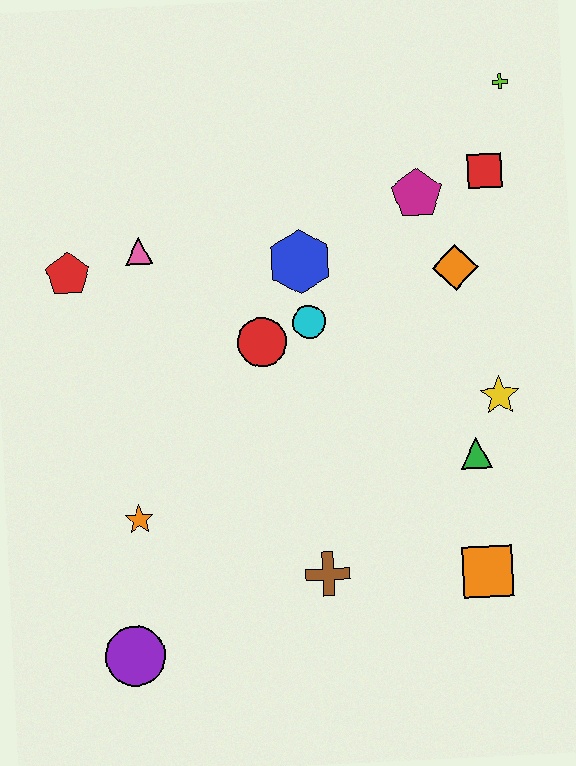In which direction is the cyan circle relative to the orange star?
The cyan circle is above the orange star.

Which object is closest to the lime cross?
The red square is closest to the lime cross.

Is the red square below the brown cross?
No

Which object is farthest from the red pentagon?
The orange square is farthest from the red pentagon.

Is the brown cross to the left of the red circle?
No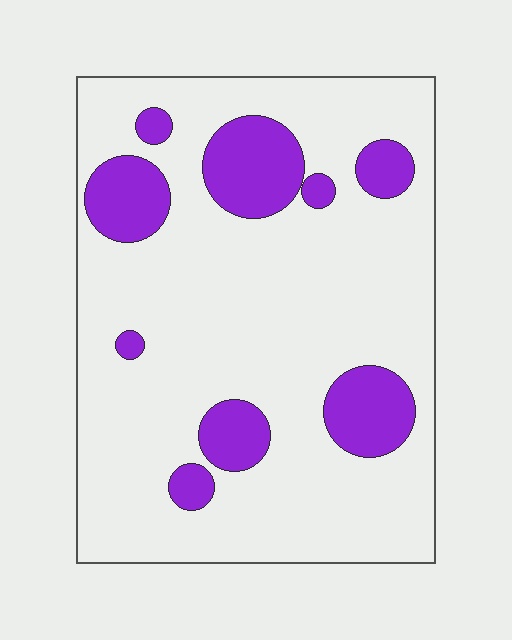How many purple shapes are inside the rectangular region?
9.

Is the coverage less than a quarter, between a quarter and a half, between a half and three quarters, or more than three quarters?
Less than a quarter.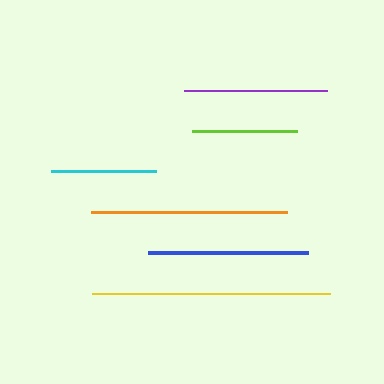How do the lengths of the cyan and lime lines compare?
The cyan and lime lines are approximately the same length.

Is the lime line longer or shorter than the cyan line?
The cyan line is longer than the lime line.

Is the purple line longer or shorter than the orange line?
The orange line is longer than the purple line.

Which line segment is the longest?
The yellow line is the longest at approximately 238 pixels.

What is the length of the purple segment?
The purple segment is approximately 143 pixels long.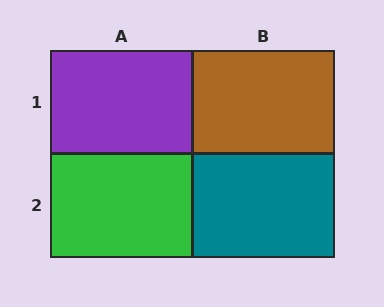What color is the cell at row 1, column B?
Brown.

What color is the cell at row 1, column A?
Purple.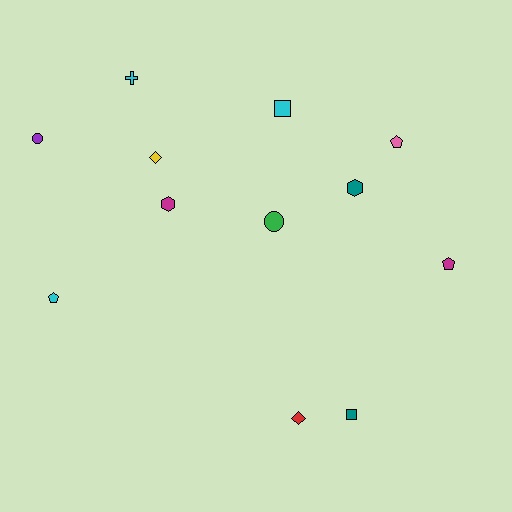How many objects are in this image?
There are 12 objects.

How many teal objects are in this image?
There are 2 teal objects.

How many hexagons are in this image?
There are 2 hexagons.